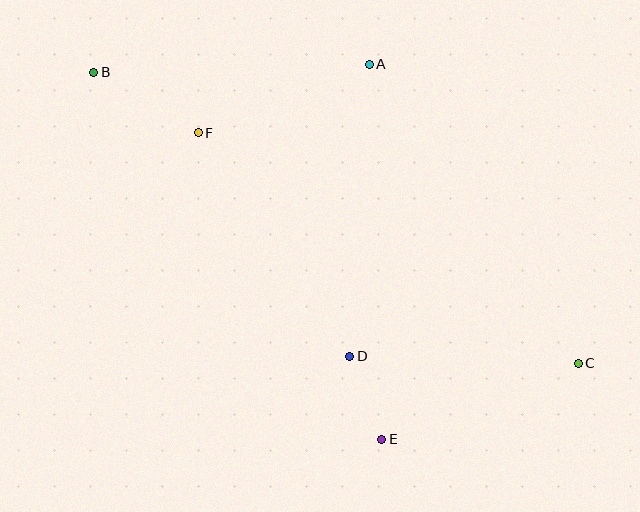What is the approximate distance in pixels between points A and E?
The distance between A and E is approximately 376 pixels.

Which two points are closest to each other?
Points D and E are closest to each other.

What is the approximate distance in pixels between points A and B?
The distance between A and B is approximately 276 pixels.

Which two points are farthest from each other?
Points B and C are farthest from each other.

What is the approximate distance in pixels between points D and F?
The distance between D and F is approximately 270 pixels.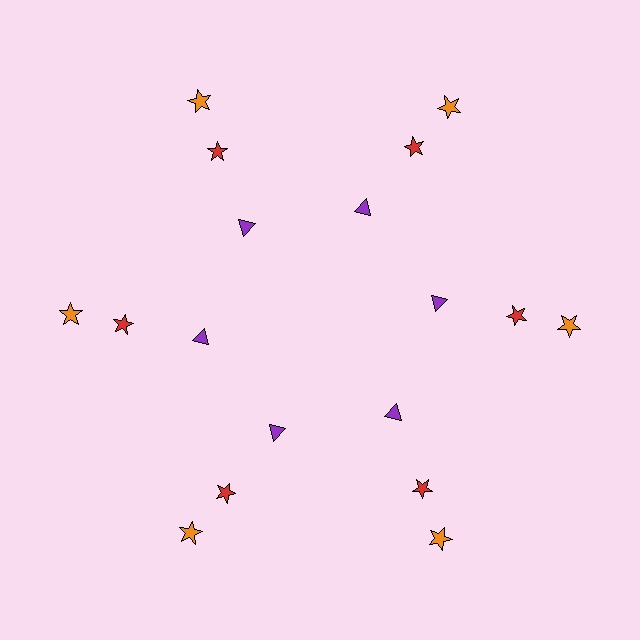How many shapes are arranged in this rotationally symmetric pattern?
There are 18 shapes, arranged in 6 groups of 3.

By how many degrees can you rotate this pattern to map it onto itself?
The pattern maps onto itself every 60 degrees of rotation.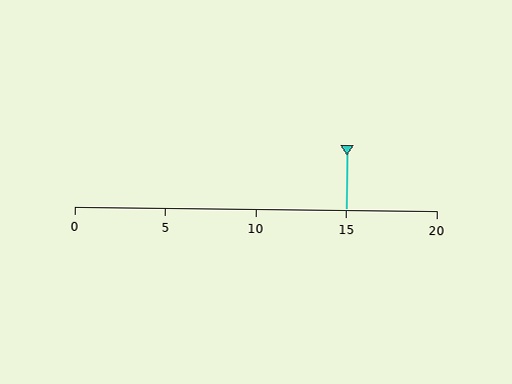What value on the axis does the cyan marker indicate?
The marker indicates approximately 15.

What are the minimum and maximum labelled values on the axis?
The axis runs from 0 to 20.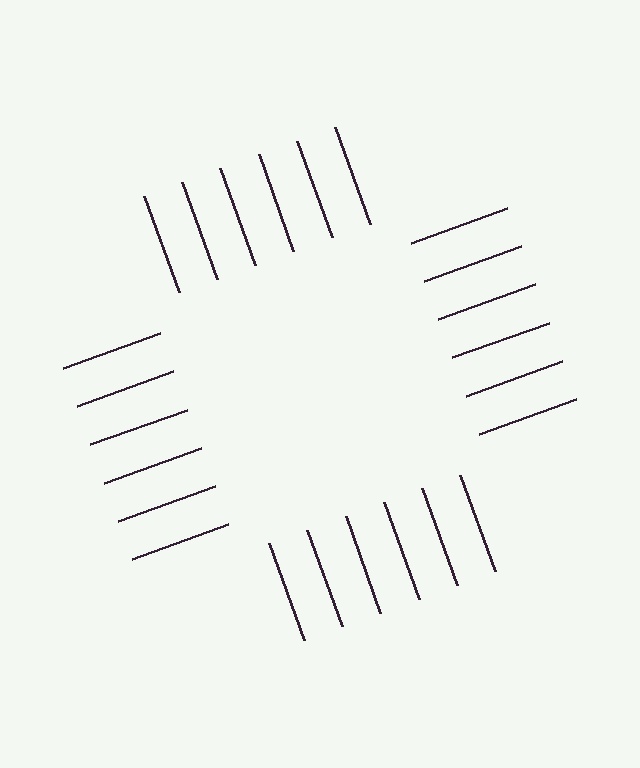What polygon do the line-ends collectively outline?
An illusory square — the line segments terminate on its edges but no continuous stroke is drawn.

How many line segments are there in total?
24 — 6 along each of the 4 edges.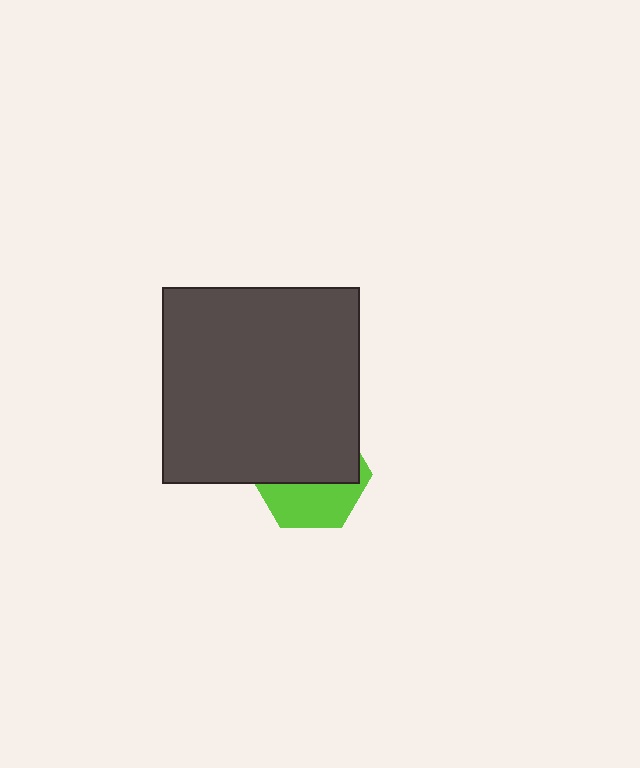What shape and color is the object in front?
The object in front is a dark gray square.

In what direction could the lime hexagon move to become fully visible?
The lime hexagon could move down. That would shift it out from behind the dark gray square entirely.